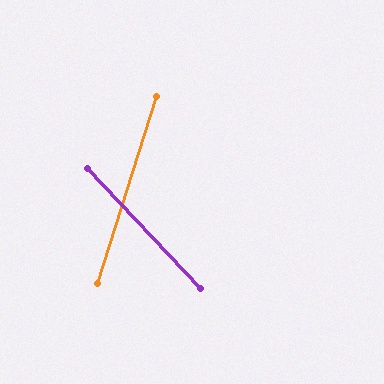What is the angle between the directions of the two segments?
Approximately 61 degrees.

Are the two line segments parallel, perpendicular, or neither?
Neither parallel nor perpendicular — they differ by about 61°.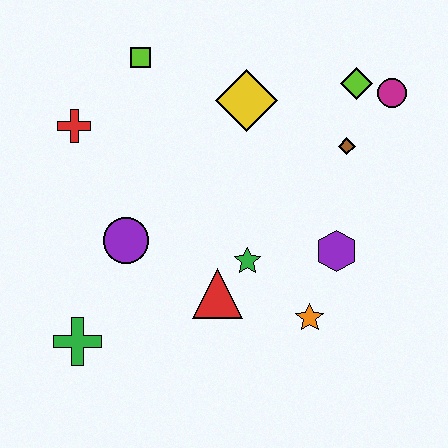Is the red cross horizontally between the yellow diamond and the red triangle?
No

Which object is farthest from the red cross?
The magenta circle is farthest from the red cross.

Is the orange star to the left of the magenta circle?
Yes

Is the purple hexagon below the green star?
No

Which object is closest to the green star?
The red triangle is closest to the green star.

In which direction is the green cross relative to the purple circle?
The green cross is below the purple circle.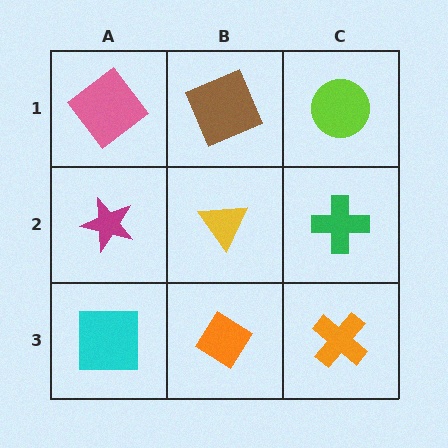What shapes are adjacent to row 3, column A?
A magenta star (row 2, column A), an orange diamond (row 3, column B).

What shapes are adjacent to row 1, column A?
A magenta star (row 2, column A), a brown square (row 1, column B).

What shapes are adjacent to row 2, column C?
A lime circle (row 1, column C), an orange cross (row 3, column C), a yellow triangle (row 2, column B).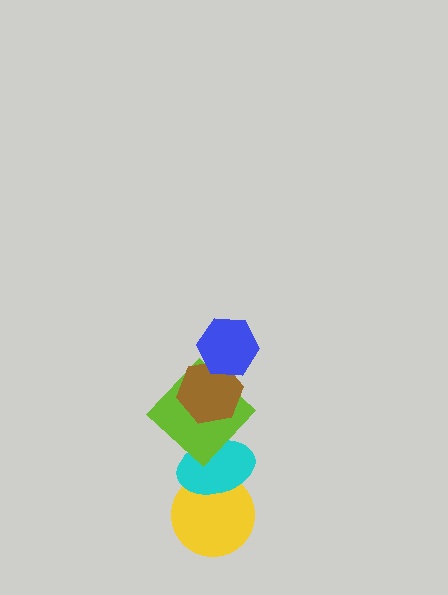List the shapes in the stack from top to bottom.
From top to bottom: the blue hexagon, the brown hexagon, the lime diamond, the cyan ellipse, the yellow circle.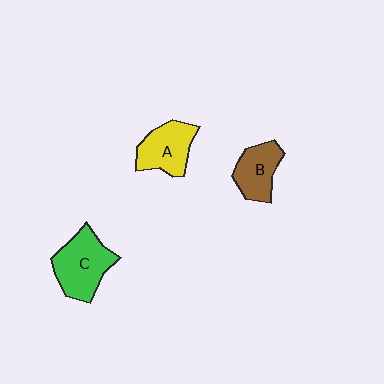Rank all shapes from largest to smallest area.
From largest to smallest: C (green), A (yellow), B (brown).